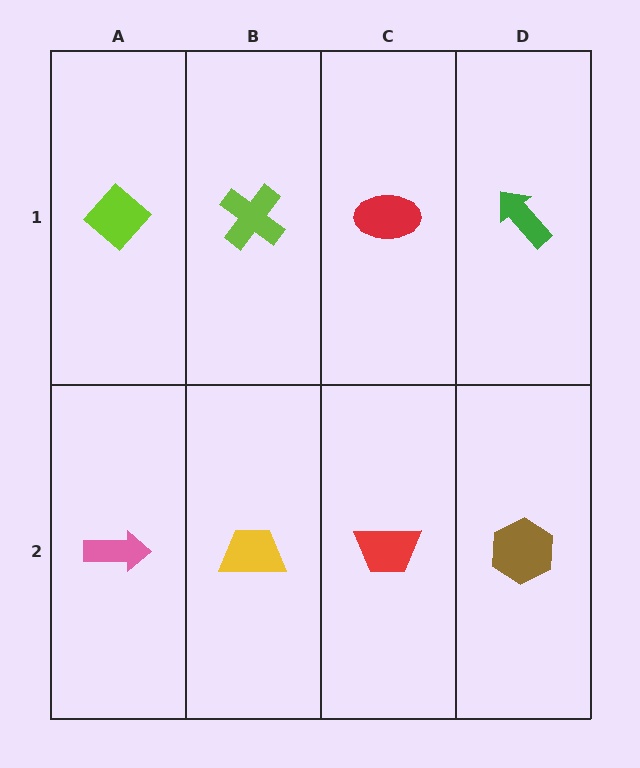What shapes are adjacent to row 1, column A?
A pink arrow (row 2, column A), a lime cross (row 1, column B).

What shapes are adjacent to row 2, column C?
A red ellipse (row 1, column C), a yellow trapezoid (row 2, column B), a brown hexagon (row 2, column D).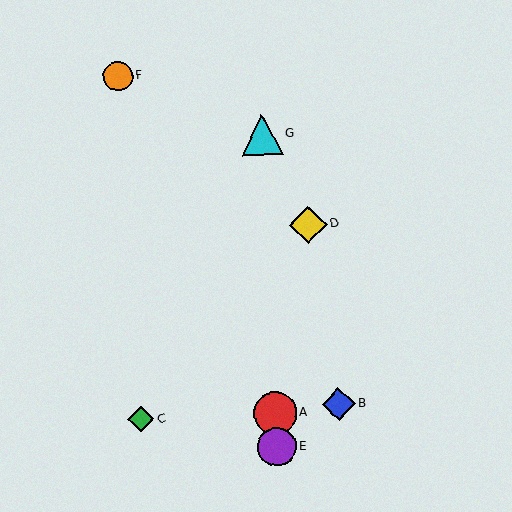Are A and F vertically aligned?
No, A is at x≈275 and F is at x≈118.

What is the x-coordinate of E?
Object E is at x≈277.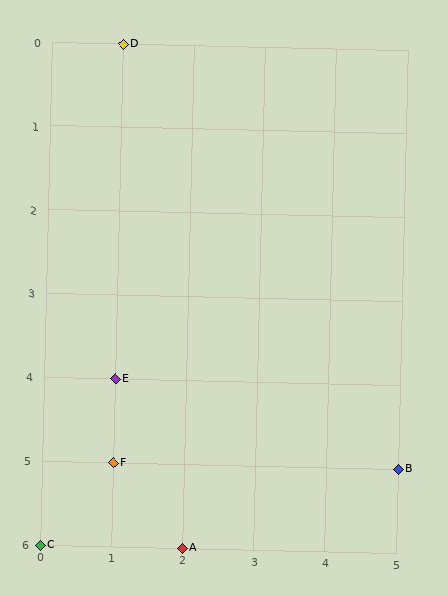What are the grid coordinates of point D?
Point D is at grid coordinates (1, 0).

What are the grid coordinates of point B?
Point B is at grid coordinates (5, 5).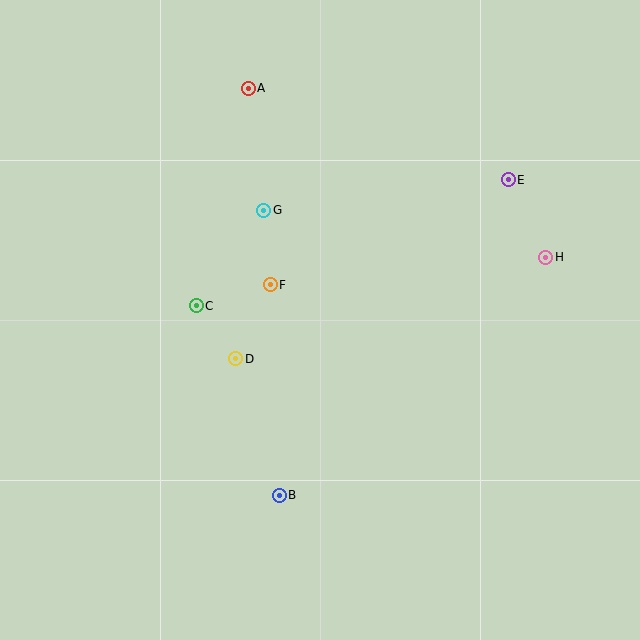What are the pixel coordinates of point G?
Point G is at (264, 210).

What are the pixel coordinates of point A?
Point A is at (248, 88).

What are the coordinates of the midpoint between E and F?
The midpoint between E and F is at (389, 232).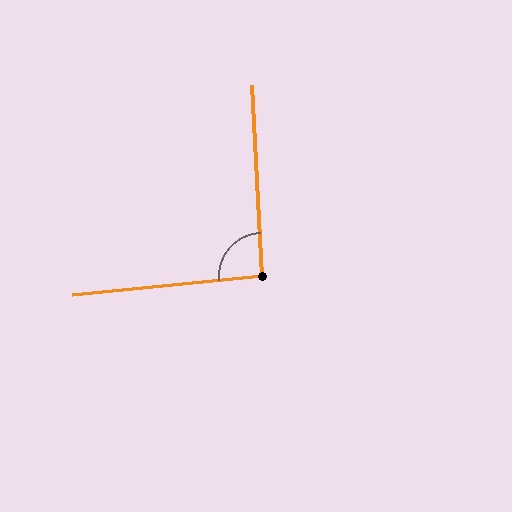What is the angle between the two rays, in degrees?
Approximately 93 degrees.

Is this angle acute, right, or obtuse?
It is approximately a right angle.